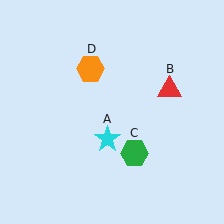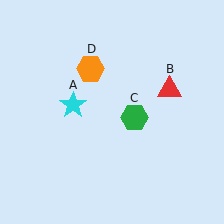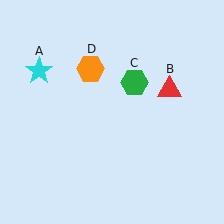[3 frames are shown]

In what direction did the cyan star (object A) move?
The cyan star (object A) moved up and to the left.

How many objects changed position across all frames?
2 objects changed position: cyan star (object A), green hexagon (object C).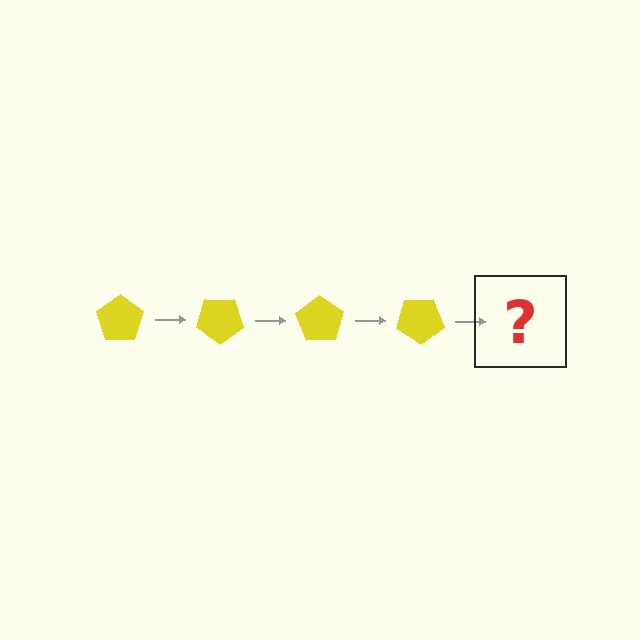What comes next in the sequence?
The next element should be a yellow pentagon rotated 140 degrees.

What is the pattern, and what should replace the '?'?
The pattern is that the pentagon rotates 35 degrees each step. The '?' should be a yellow pentagon rotated 140 degrees.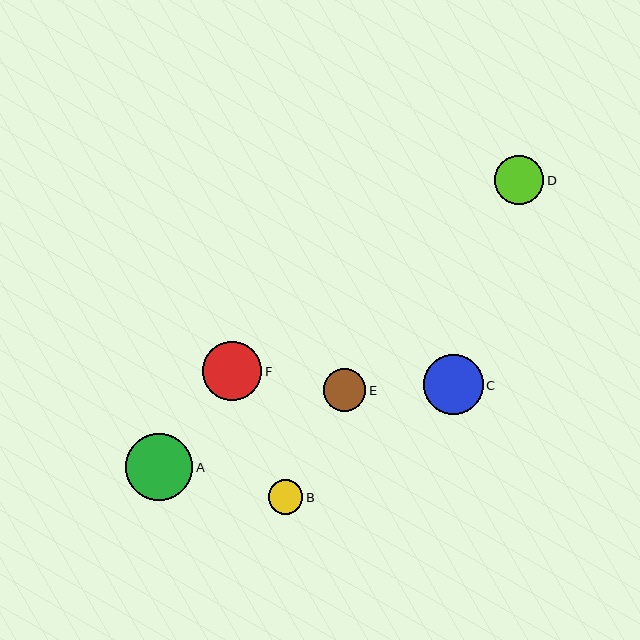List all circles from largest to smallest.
From largest to smallest: A, C, F, D, E, B.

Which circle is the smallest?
Circle B is the smallest with a size of approximately 35 pixels.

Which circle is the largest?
Circle A is the largest with a size of approximately 67 pixels.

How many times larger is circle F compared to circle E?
Circle F is approximately 1.4 times the size of circle E.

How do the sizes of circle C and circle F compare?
Circle C and circle F are approximately the same size.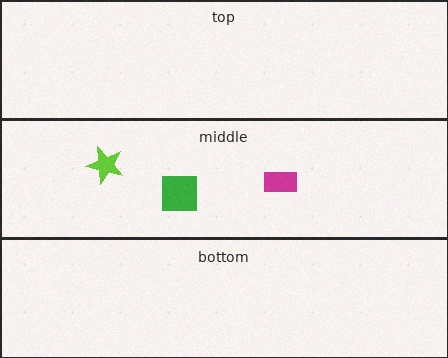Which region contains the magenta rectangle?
The middle region.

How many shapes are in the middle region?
3.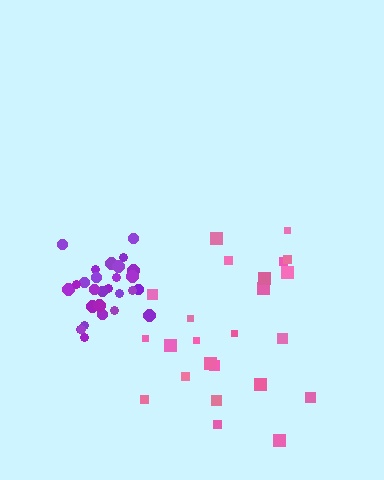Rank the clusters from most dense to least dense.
purple, pink.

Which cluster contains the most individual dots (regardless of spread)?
Purple (28).